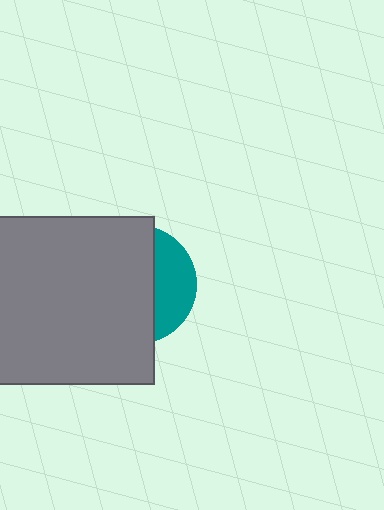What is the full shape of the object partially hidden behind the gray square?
The partially hidden object is a teal circle.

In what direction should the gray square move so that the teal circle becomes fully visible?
The gray square should move left. That is the shortest direction to clear the overlap and leave the teal circle fully visible.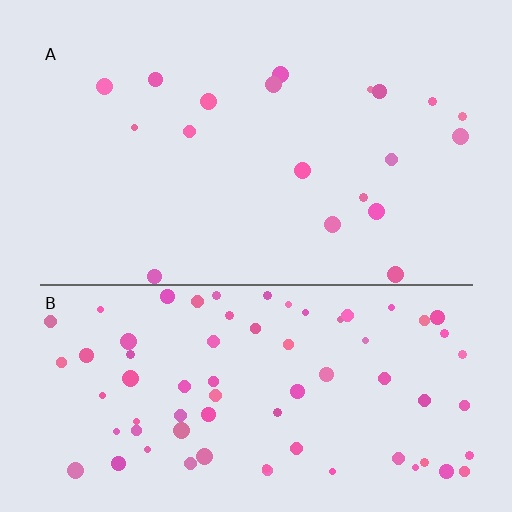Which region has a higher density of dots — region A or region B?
B (the bottom).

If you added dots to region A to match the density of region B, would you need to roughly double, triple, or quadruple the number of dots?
Approximately quadruple.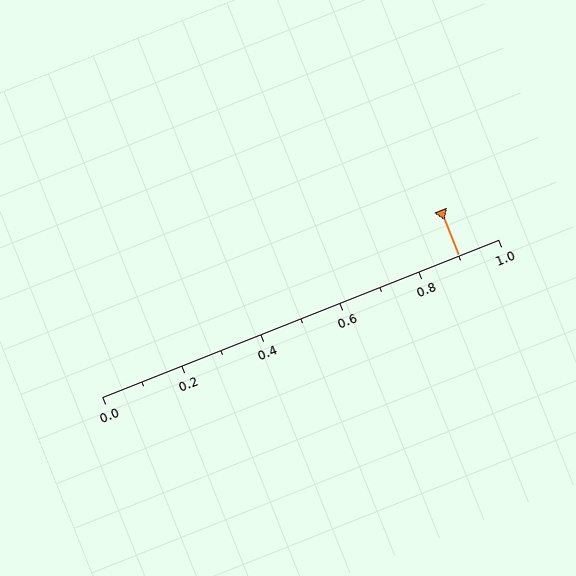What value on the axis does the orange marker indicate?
The marker indicates approximately 0.9.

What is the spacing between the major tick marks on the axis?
The major ticks are spaced 0.2 apart.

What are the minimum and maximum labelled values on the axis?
The axis runs from 0.0 to 1.0.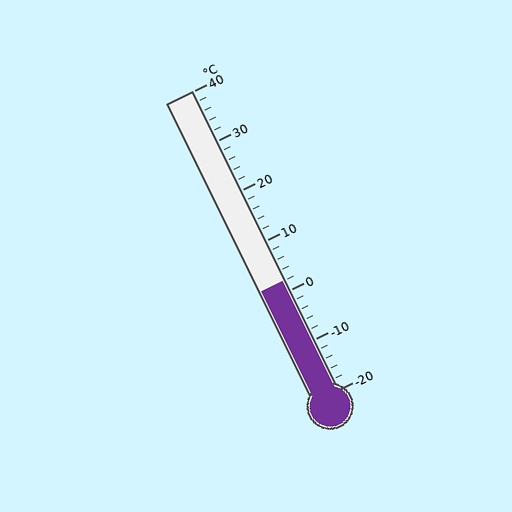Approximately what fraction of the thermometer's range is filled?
The thermometer is filled to approximately 35% of its range.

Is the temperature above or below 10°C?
The temperature is below 10°C.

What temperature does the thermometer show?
The thermometer shows approximately 2°C.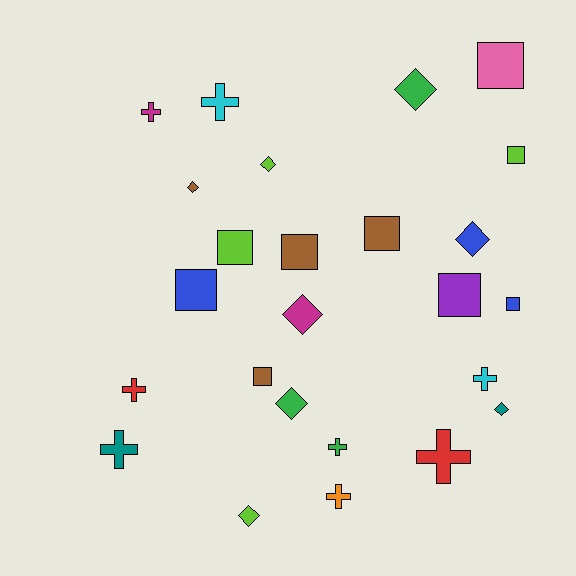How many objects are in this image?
There are 25 objects.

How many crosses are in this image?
There are 8 crosses.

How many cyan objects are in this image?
There are 2 cyan objects.